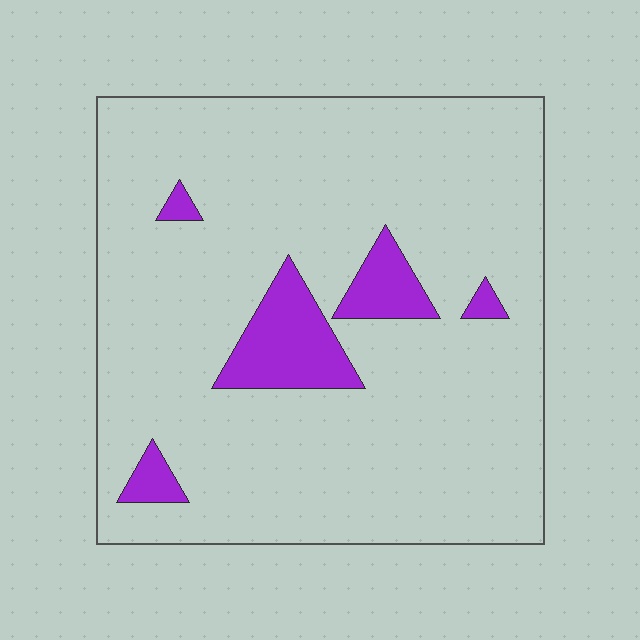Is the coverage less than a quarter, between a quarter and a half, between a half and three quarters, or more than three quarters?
Less than a quarter.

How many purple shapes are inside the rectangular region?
5.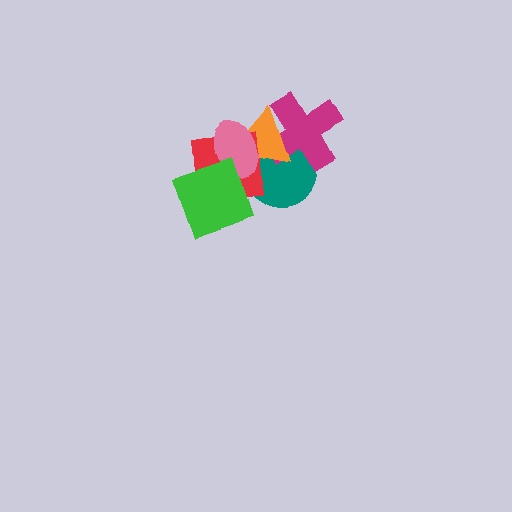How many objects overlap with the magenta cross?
2 objects overlap with the magenta cross.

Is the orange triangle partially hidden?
Yes, it is partially covered by another shape.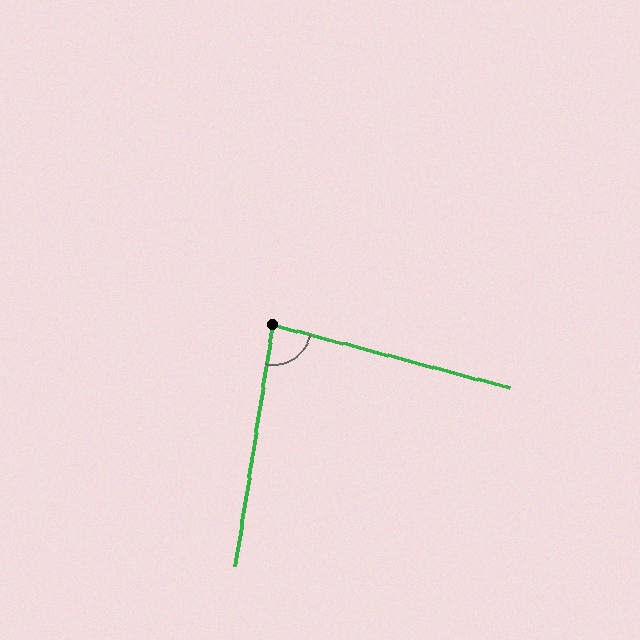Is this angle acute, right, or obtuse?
It is acute.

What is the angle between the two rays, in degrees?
Approximately 84 degrees.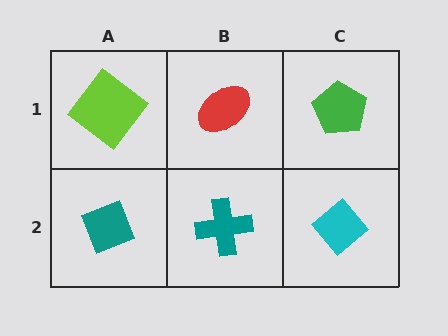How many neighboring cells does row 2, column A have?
2.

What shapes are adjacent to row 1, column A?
A teal diamond (row 2, column A), a red ellipse (row 1, column B).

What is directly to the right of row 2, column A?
A teal cross.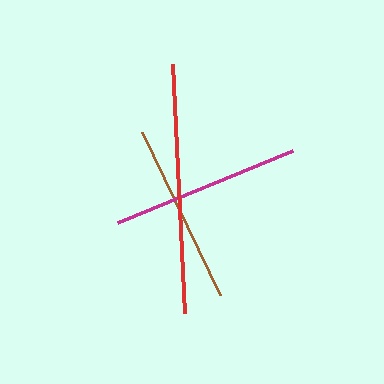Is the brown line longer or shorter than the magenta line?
The magenta line is longer than the brown line.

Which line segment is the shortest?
The brown line is the shortest at approximately 180 pixels.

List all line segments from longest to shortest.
From longest to shortest: red, magenta, brown.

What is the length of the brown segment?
The brown segment is approximately 180 pixels long.